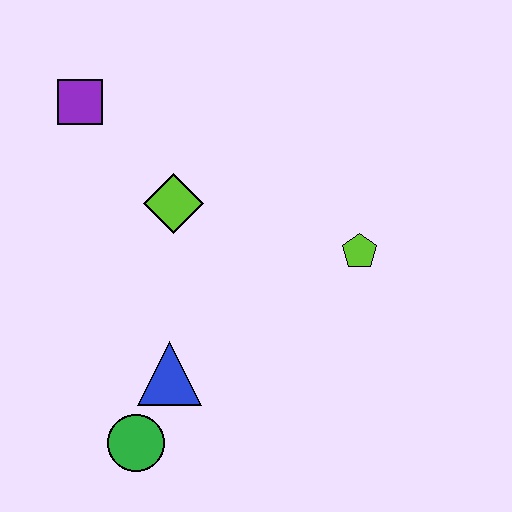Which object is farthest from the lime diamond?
The green circle is farthest from the lime diamond.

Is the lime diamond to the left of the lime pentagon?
Yes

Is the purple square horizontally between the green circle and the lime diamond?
No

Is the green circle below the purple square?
Yes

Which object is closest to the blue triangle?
The green circle is closest to the blue triangle.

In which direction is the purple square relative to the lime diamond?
The purple square is above the lime diamond.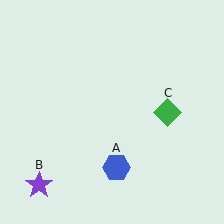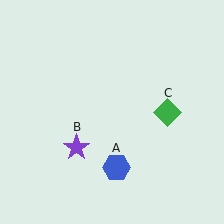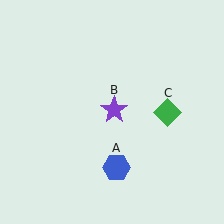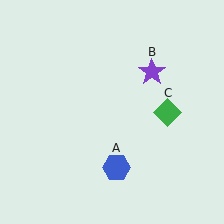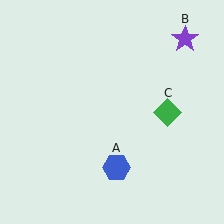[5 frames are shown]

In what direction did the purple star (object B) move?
The purple star (object B) moved up and to the right.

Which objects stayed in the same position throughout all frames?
Blue hexagon (object A) and green diamond (object C) remained stationary.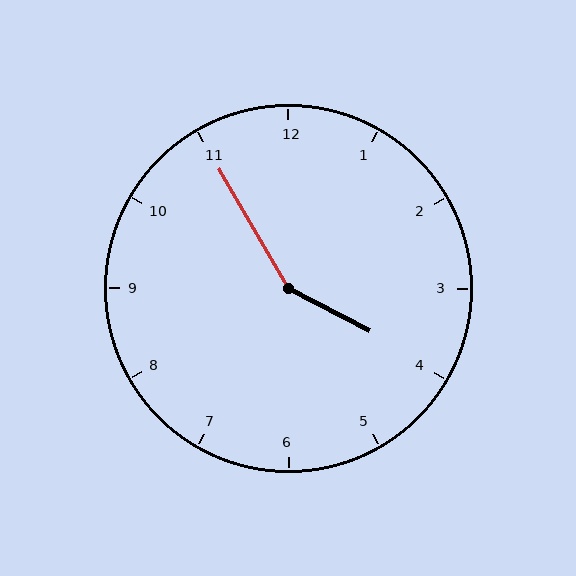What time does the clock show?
3:55.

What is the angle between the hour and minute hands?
Approximately 148 degrees.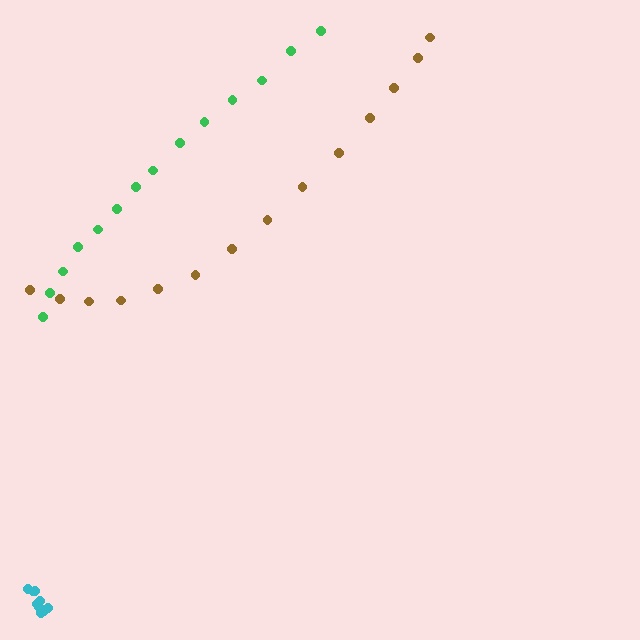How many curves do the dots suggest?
There are 3 distinct paths.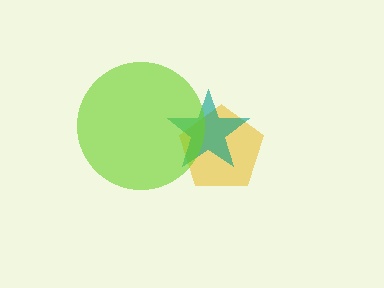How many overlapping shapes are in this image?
There are 3 overlapping shapes in the image.